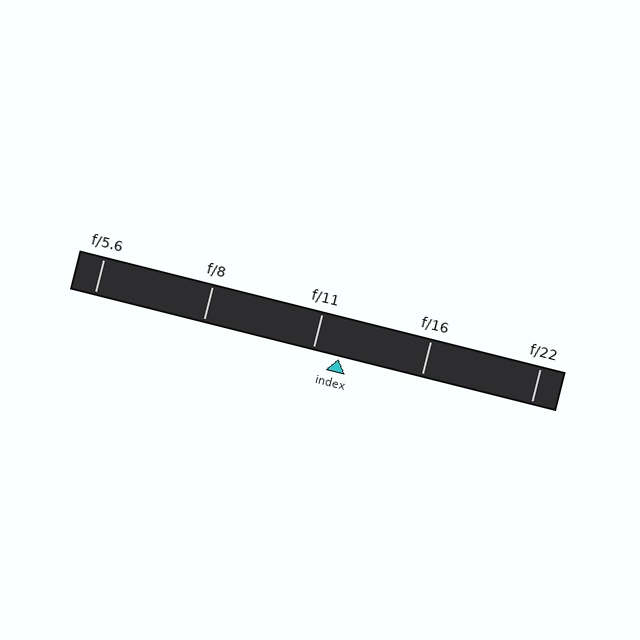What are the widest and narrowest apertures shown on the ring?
The widest aperture shown is f/5.6 and the narrowest is f/22.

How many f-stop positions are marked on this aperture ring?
There are 5 f-stop positions marked.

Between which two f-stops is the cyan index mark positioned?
The index mark is between f/11 and f/16.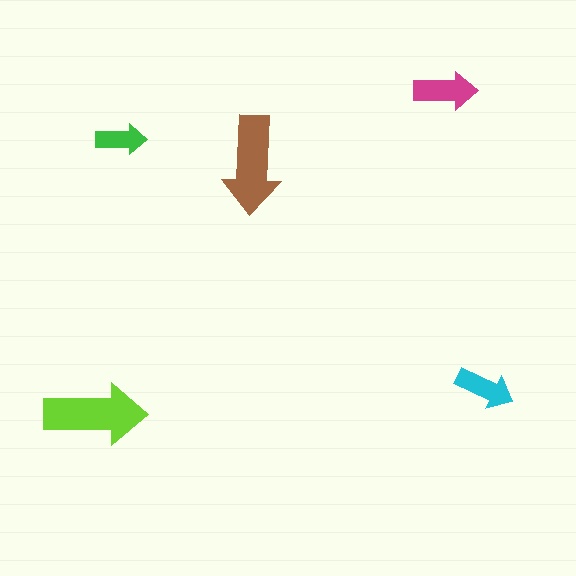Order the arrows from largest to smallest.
the lime one, the brown one, the magenta one, the cyan one, the green one.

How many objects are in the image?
There are 5 objects in the image.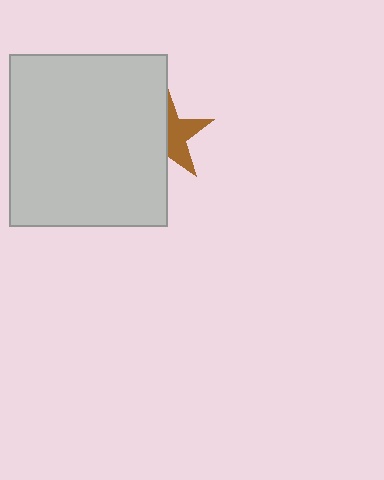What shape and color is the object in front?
The object in front is a light gray rectangle.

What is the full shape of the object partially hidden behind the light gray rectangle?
The partially hidden object is a brown star.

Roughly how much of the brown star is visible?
About half of it is visible (roughly 48%).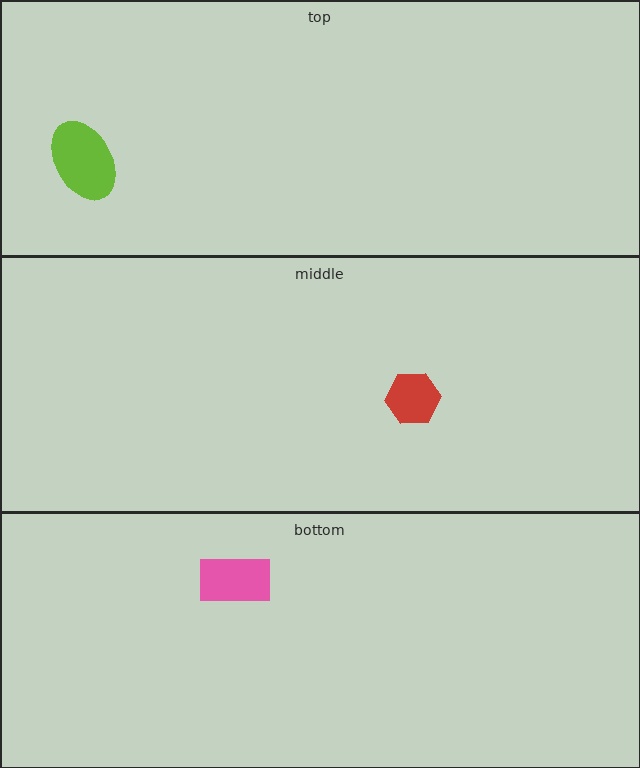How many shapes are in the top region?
1.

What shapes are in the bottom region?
The pink rectangle.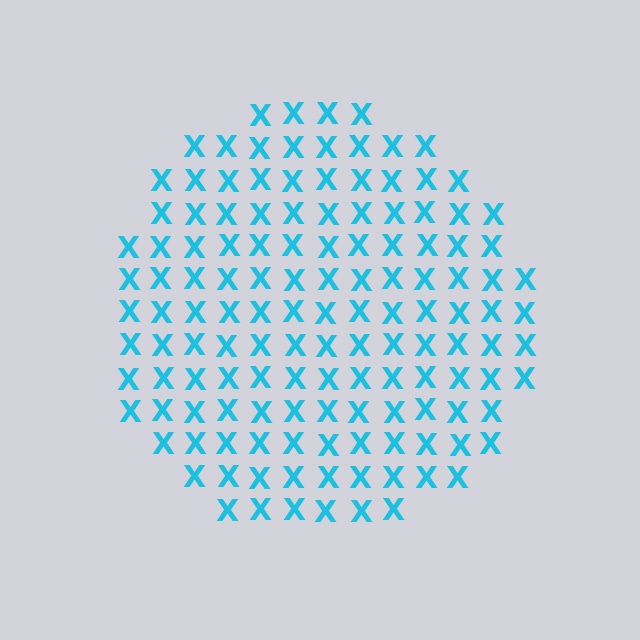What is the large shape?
The large shape is a circle.